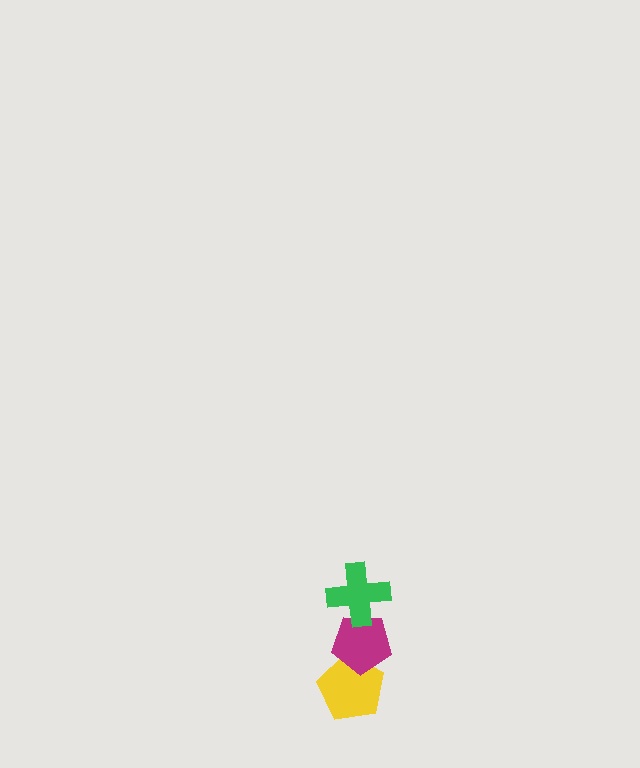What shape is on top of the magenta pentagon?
The green cross is on top of the magenta pentagon.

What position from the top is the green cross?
The green cross is 1st from the top.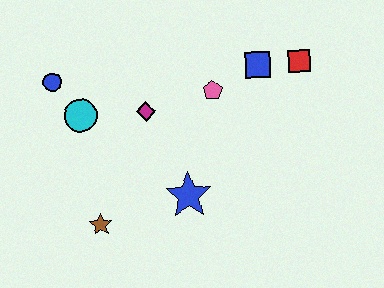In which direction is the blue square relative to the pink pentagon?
The blue square is to the right of the pink pentagon.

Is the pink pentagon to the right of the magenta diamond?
Yes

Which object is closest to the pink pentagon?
The blue square is closest to the pink pentagon.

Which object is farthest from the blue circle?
The red square is farthest from the blue circle.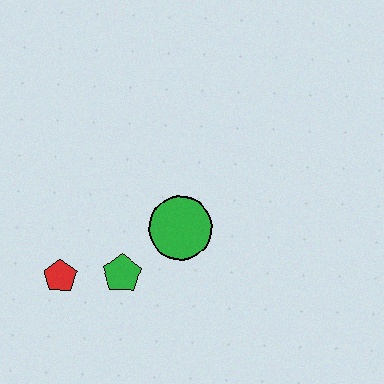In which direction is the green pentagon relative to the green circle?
The green pentagon is to the left of the green circle.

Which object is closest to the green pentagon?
The red pentagon is closest to the green pentagon.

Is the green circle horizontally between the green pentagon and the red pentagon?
No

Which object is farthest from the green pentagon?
The green circle is farthest from the green pentagon.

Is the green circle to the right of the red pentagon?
Yes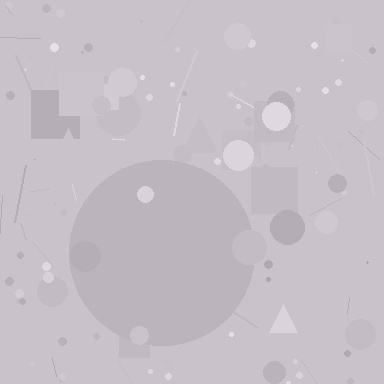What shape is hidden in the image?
A circle is hidden in the image.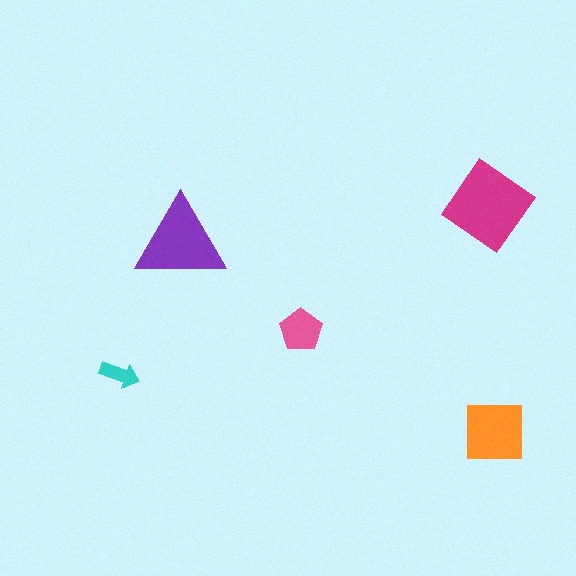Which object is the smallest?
The cyan arrow.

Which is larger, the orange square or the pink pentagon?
The orange square.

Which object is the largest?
The magenta diamond.